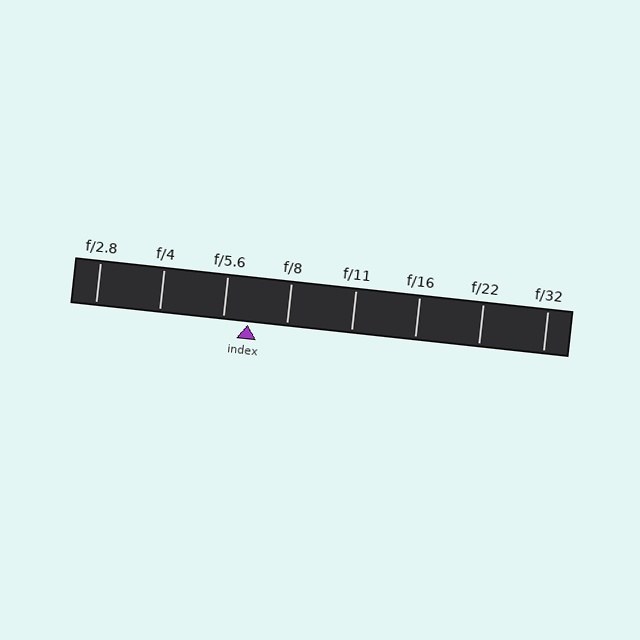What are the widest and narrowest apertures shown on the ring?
The widest aperture shown is f/2.8 and the narrowest is f/32.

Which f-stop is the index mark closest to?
The index mark is closest to f/5.6.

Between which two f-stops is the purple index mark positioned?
The index mark is between f/5.6 and f/8.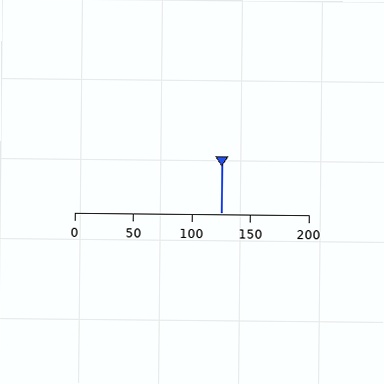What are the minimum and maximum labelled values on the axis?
The axis runs from 0 to 200.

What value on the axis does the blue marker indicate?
The marker indicates approximately 125.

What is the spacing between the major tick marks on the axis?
The major ticks are spaced 50 apart.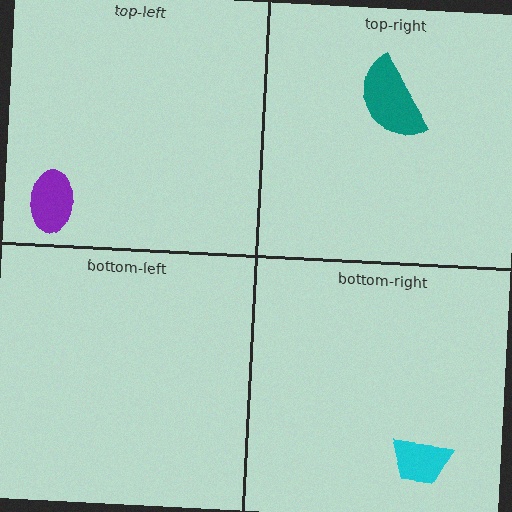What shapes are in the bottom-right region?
The cyan trapezoid.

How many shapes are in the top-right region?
1.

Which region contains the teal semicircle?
The top-right region.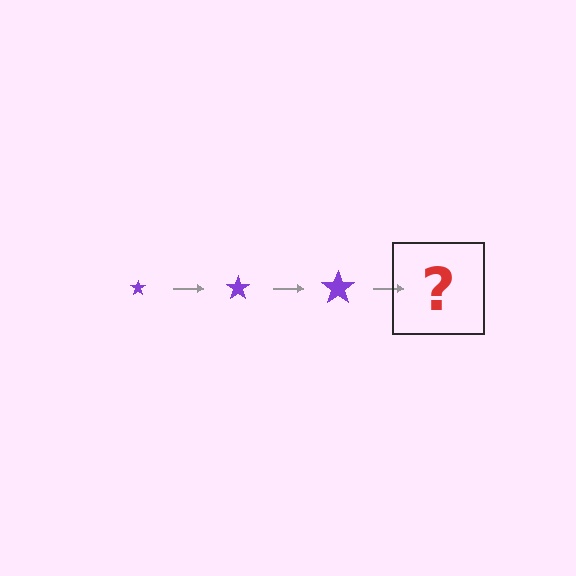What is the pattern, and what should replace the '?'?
The pattern is that the star gets progressively larger each step. The '?' should be a purple star, larger than the previous one.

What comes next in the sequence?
The next element should be a purple star, larger than the previous one.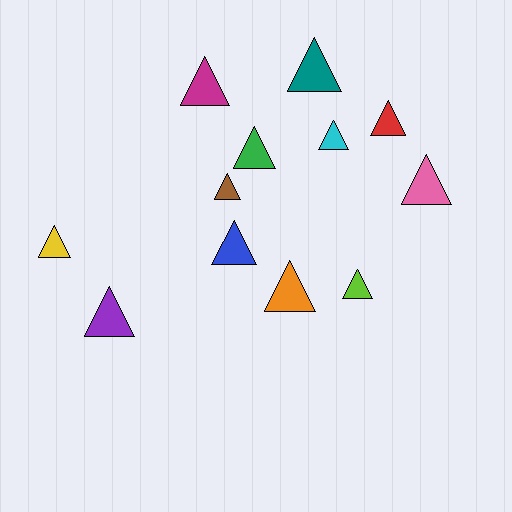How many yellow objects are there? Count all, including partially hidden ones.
There is 1 yellow object.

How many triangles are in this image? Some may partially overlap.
There are 12 triangles.